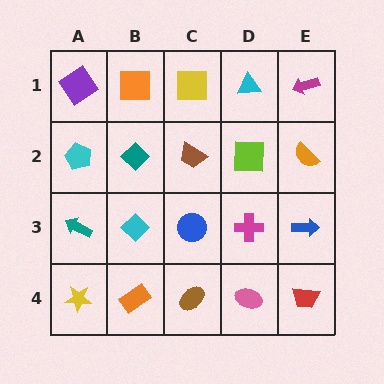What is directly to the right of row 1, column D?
A magenta arrow.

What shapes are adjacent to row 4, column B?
A cyan diamond (row 3, column B), a yellow star (row 4, column A), a brown ellipse (row 4, column C).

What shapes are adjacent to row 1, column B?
A teal diamond (row 2, column B), a purple diamond (row 1, column A), a yellow square (row 1, column C).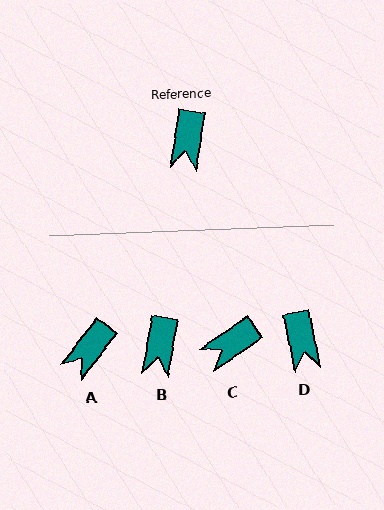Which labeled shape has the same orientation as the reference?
B.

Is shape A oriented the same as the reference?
No, it is off by about 28 degrees.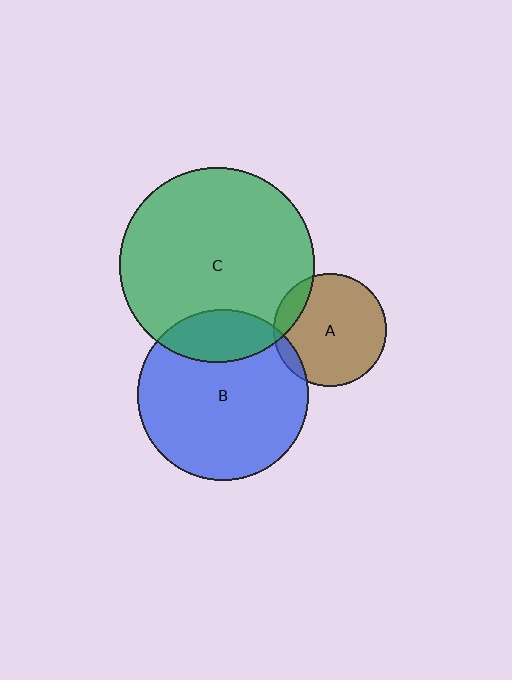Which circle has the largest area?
Circle C (green).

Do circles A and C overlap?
Yes.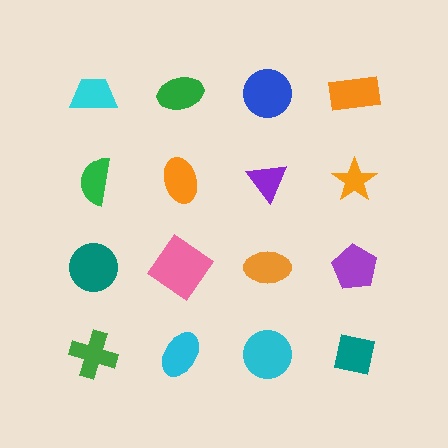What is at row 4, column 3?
A cyan circle.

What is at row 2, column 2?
An orange ellipse.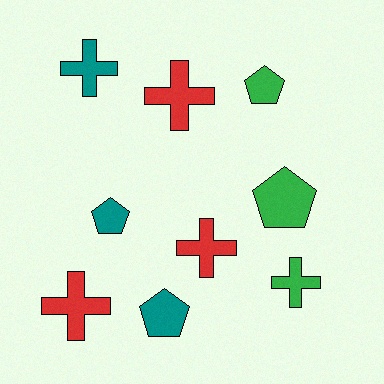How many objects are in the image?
There are 9 objects.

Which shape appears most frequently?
Cross, with 5 objects.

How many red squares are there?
There are no red squares.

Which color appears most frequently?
Green, with 3 objects.